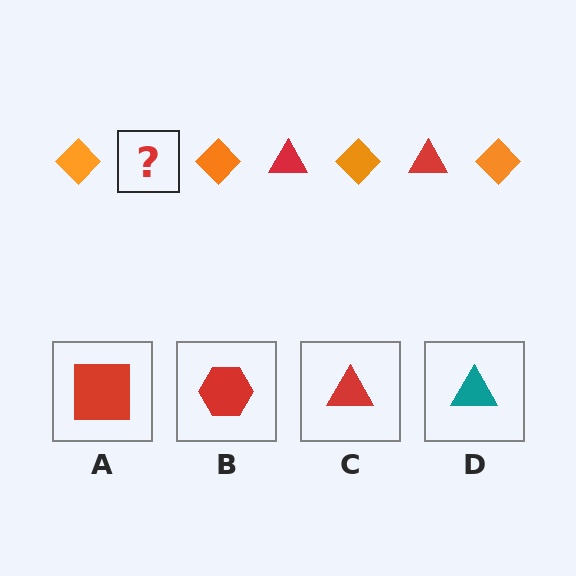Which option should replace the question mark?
Option C.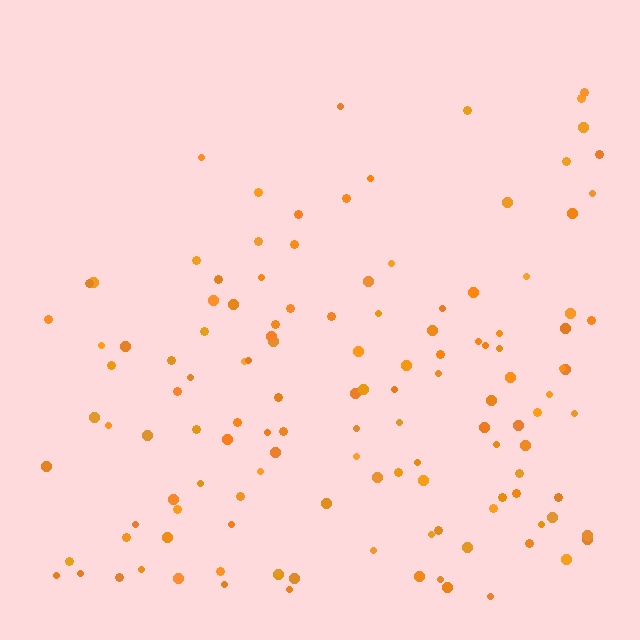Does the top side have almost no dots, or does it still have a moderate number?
Still a moderate number, just noticeably fewer than the bottom.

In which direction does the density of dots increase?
From top to bottom, with the bottom side densest.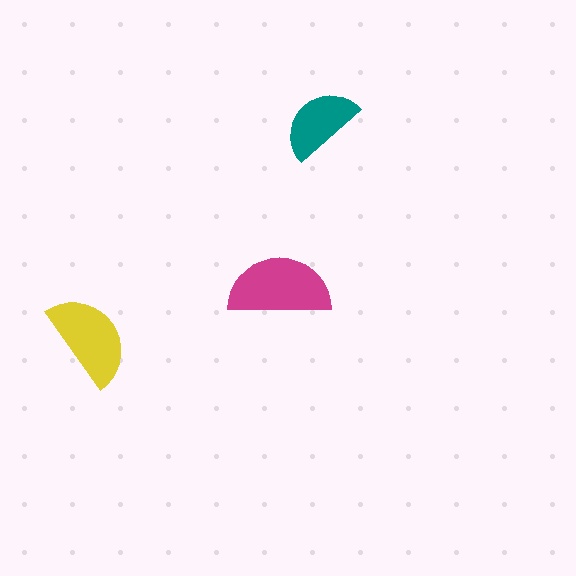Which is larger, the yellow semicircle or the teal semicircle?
The yellow one.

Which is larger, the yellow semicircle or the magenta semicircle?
The magenta one.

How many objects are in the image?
There are 3 objects in the image.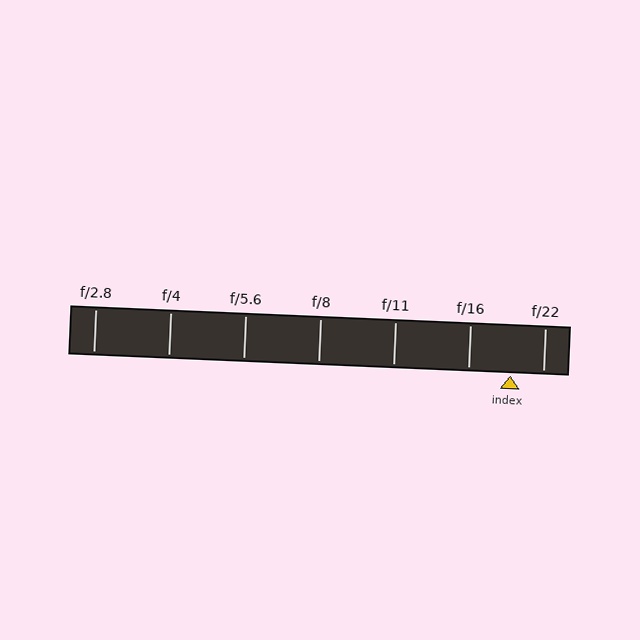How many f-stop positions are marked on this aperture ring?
There are 7 f-stop positions marked.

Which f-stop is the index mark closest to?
The index mark is closest to f/22.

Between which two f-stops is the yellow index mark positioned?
The index mark is between f/16 and f/22.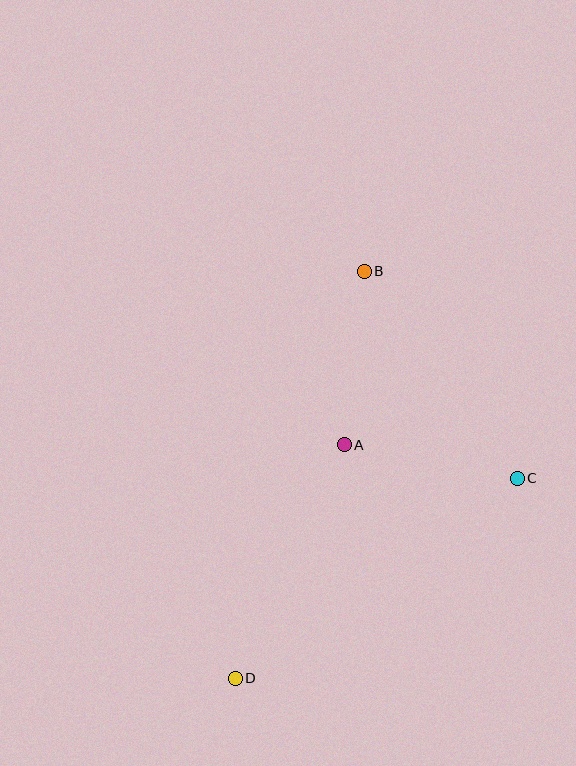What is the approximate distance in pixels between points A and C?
The distance between A and C is approximately 176 pixels.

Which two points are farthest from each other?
Points B and D are farthest from each other.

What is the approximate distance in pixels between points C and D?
The distance between C and D is approximately 345 pixels.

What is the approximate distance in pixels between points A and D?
The distance between A and D is approximately 258 pixels.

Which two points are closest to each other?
Points A and B are closest to each other.